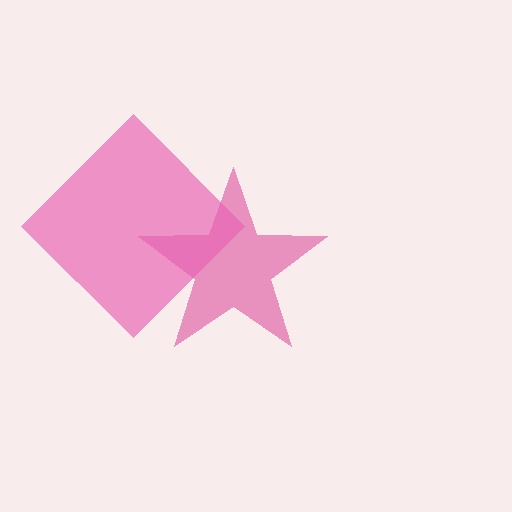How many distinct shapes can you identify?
There are 2 distinct shapes: a magenta star, a pink diamond.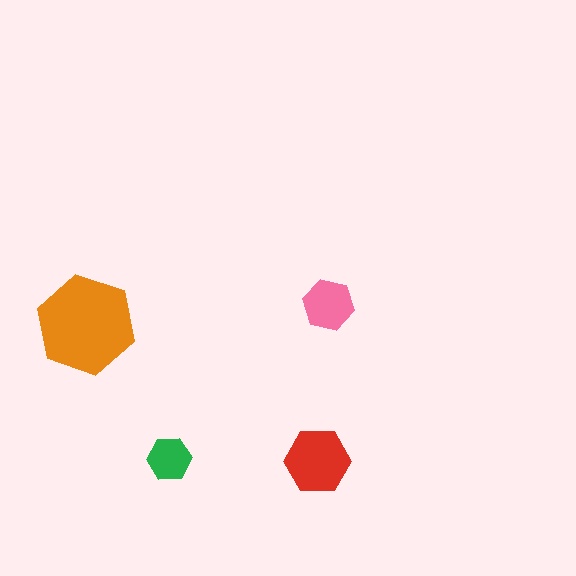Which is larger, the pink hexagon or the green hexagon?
The pink one.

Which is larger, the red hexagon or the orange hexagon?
The orange one.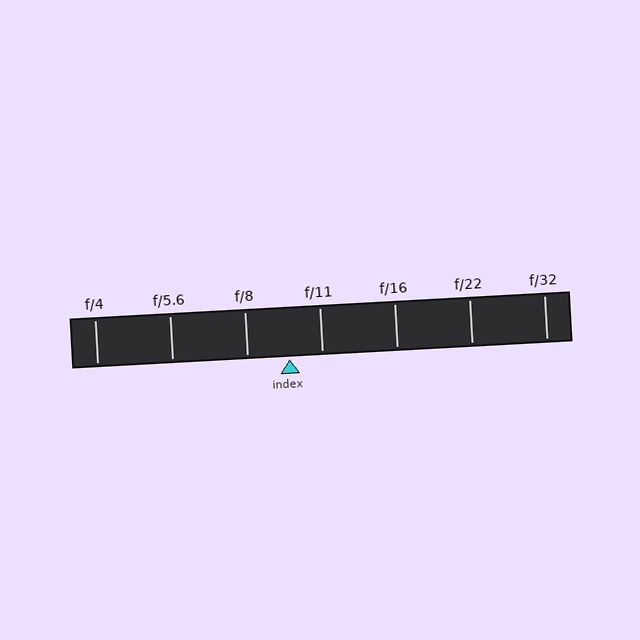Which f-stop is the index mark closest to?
The index mark is closest to f/11.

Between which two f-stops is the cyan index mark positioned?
The index mark is between f/8 and f/11.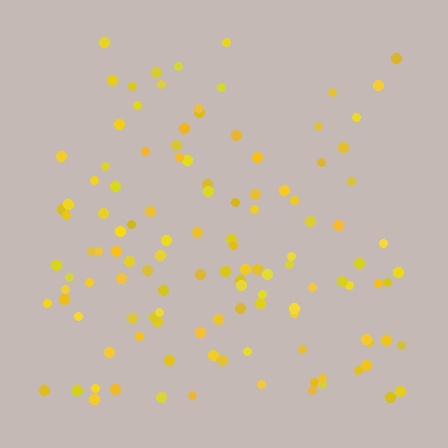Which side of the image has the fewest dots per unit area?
The top.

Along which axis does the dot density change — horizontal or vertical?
Vertical.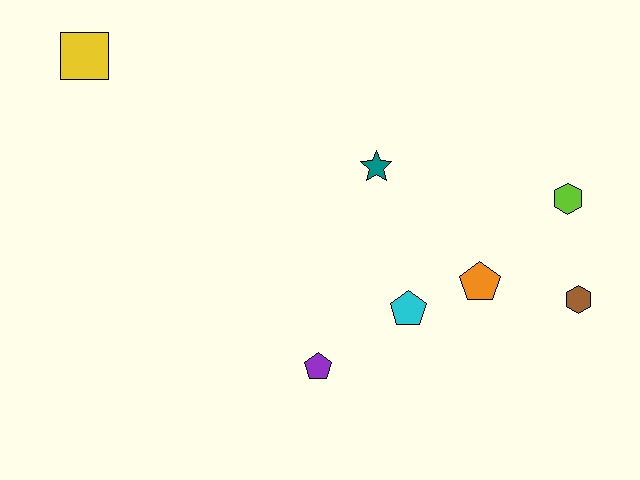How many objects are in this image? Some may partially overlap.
There are 7 objects.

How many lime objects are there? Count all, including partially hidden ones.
There is 1 lime object.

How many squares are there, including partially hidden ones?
There is 1 square.